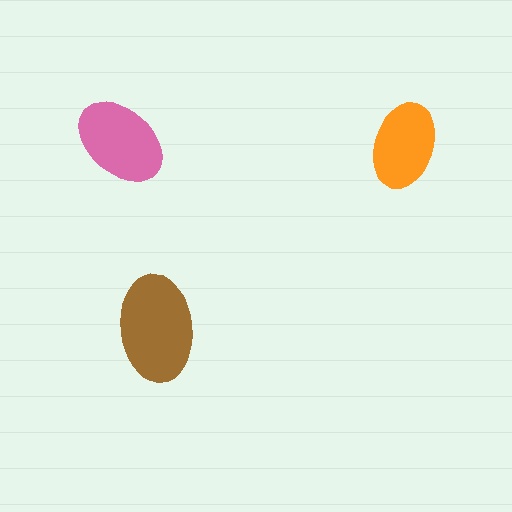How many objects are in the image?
There are 3 objects in the image.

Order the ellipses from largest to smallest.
the brown one, the pink one, the orange one.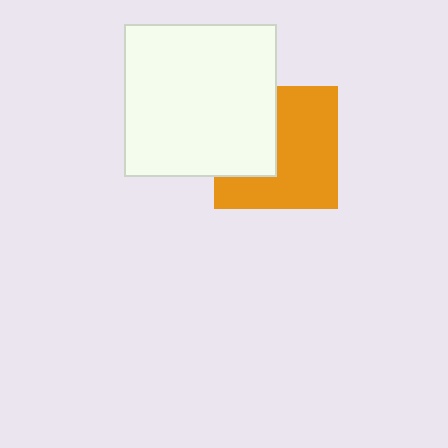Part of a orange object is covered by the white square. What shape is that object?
It is a square.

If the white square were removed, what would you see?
You would see the complete orange square.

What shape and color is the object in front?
The object in front is a white square.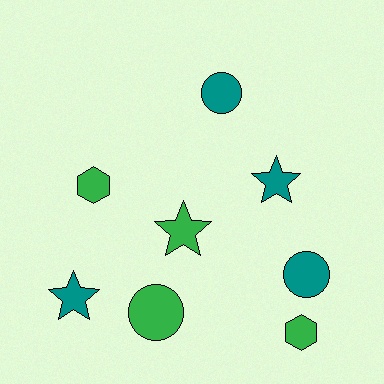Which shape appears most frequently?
Circle, with 3 objects.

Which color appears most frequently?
Green, with 4 objects.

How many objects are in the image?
There are 8 objects.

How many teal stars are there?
There are 2 teal stars.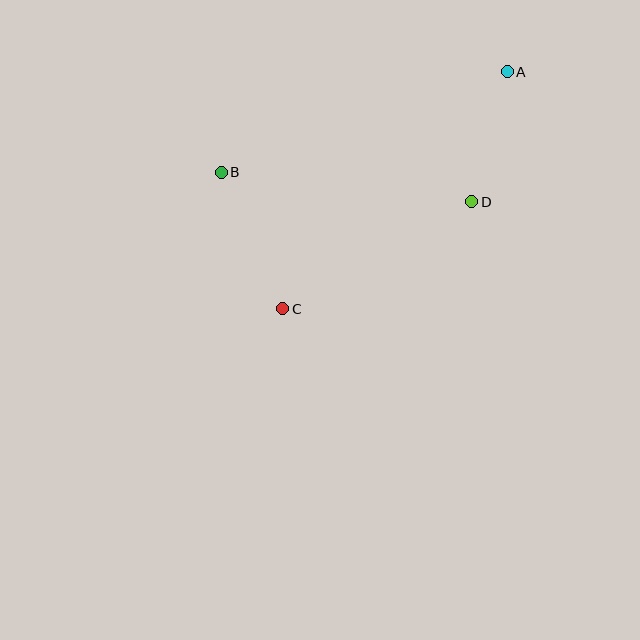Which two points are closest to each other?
Points A and D are closest to each other.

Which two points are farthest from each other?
Points A and C are farthest from each other.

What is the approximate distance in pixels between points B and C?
The distance between B and C is approximately 150 pixels.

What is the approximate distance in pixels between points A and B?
The distance between A and B is approximately 303 pixels.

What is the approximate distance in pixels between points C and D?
The distance between C and D is approximately 217 pixels.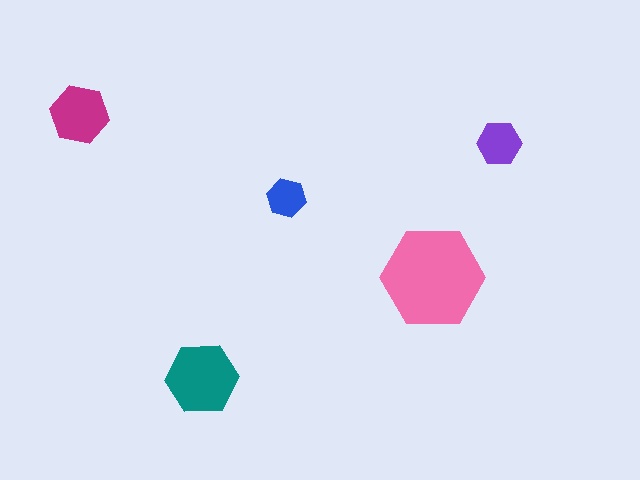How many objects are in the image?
There are 5 objects in the image.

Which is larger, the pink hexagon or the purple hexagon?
The pink one.